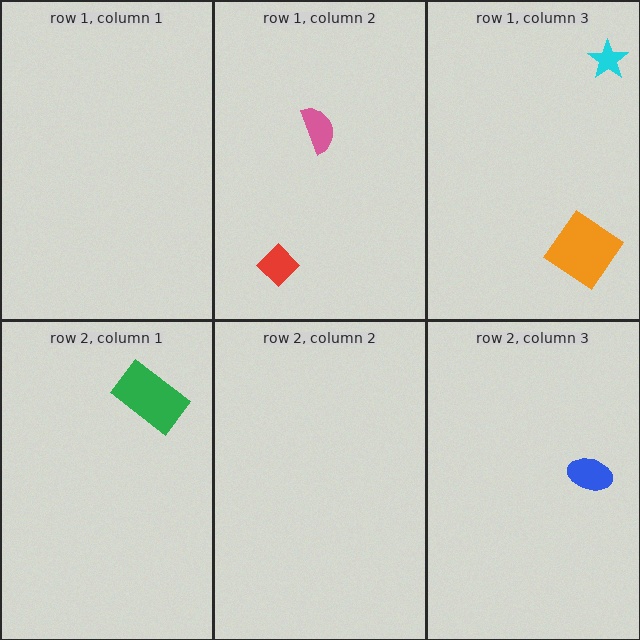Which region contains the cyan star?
The row 1, column 3 region.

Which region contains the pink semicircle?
The row 1, column 2 region.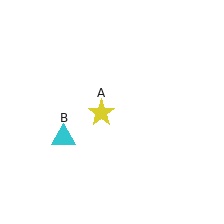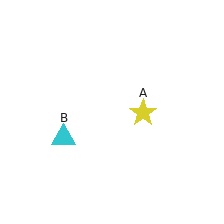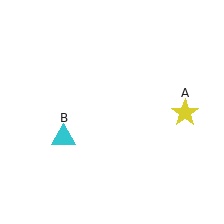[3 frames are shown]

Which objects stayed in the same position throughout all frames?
Cyan triangle (object B) remained stationary.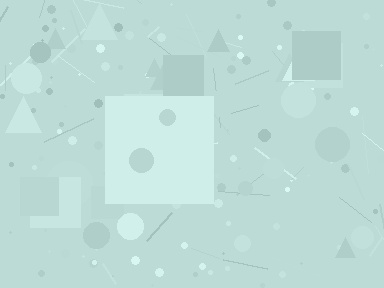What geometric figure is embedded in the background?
A square is embedded in the background.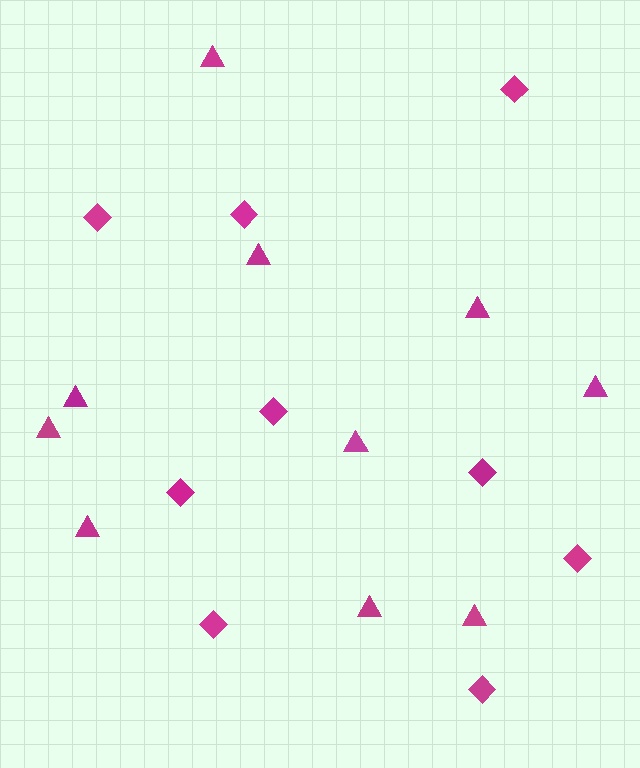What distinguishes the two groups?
There are 2 groups: one group of diamonds (9) and one group of triangles (10).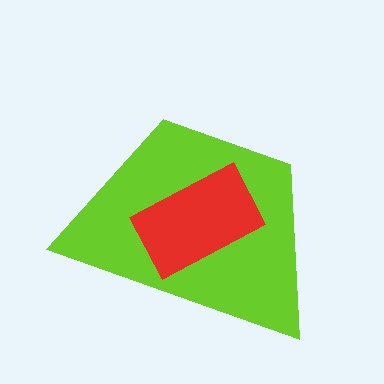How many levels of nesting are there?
2.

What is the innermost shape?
The red rectangle.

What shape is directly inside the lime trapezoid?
The red rectangle.